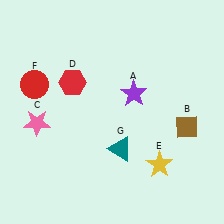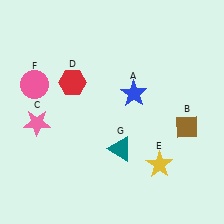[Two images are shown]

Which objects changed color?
A changed from purple to blue. F changed from red to pink.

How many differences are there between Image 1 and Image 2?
There are 2 differences between the two images.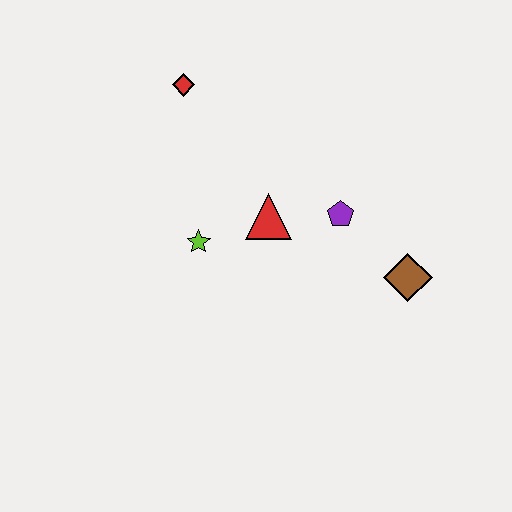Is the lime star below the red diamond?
Yes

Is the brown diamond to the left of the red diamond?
No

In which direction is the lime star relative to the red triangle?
The lime star is to the left of the red triangle.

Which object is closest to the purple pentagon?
The red triangle is closest to the purple pentagon.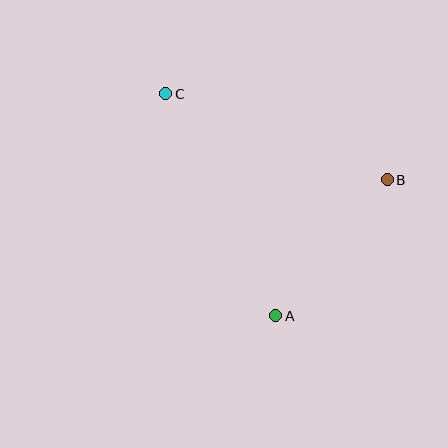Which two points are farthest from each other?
Points A and C are farthest from each other.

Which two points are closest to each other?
Points A and B are closest to each other.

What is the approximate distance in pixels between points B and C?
The distance between B and C is approximately 238 pixels.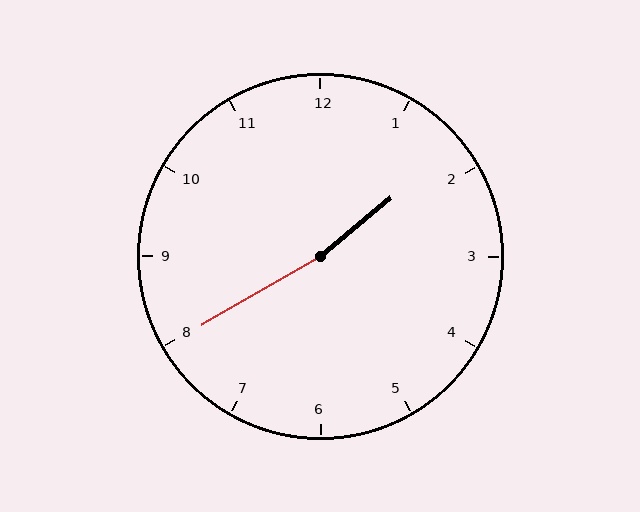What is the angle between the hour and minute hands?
Approximately 170 degrees.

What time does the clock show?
1:40.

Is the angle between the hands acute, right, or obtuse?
It is obtuse.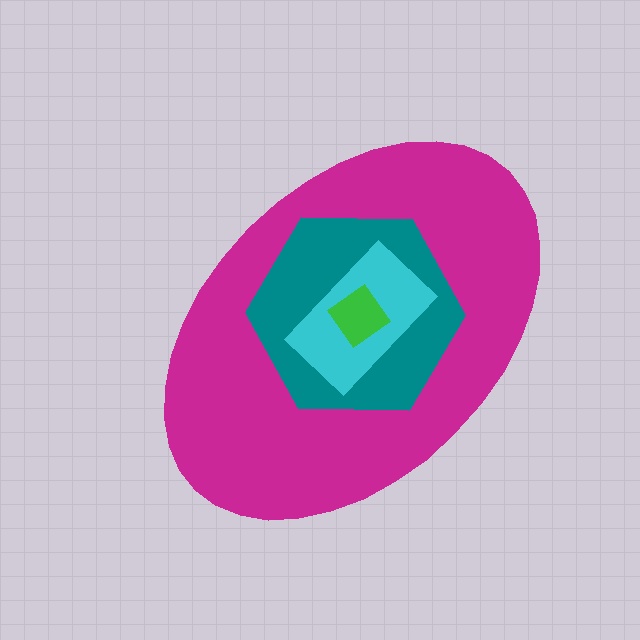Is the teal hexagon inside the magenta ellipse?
Yes.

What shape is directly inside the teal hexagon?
The cyan rectangle.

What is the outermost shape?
The magenta ellipse.